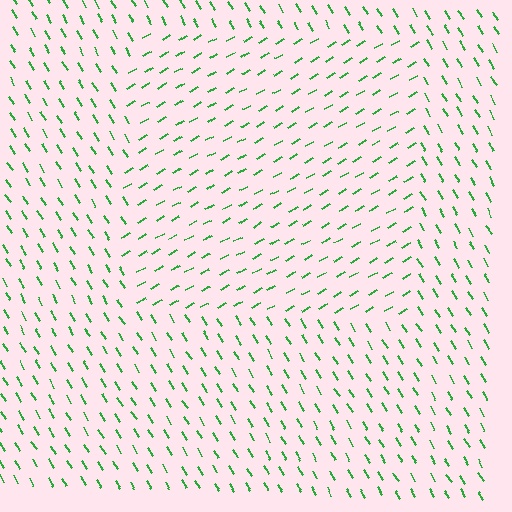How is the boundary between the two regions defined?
The boundary is defined purely by a change in line orientation (approximately 89 degrees difference). All lines are the same color and thickness.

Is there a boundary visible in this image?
Yes, there is a texture boundary formed by a change in line orientation.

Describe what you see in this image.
The image is filled with small green line segments. A rectangle region in the image has lines oriented differently from the surrounding lines, creating a visible texture boundary.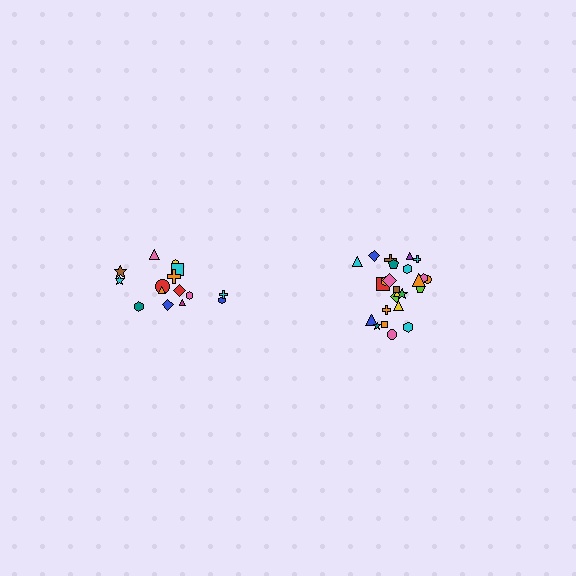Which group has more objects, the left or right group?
The right group.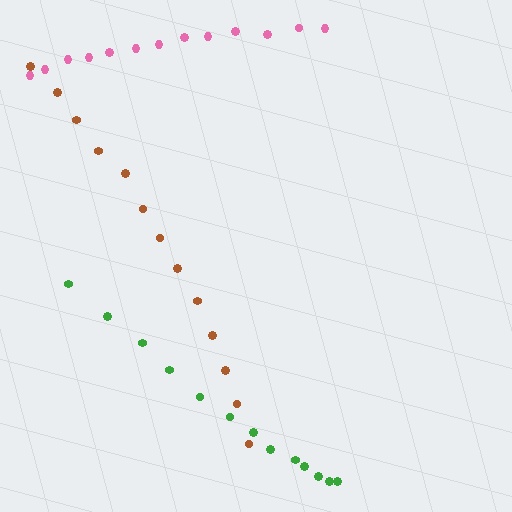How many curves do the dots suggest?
There are 3 distinct paths.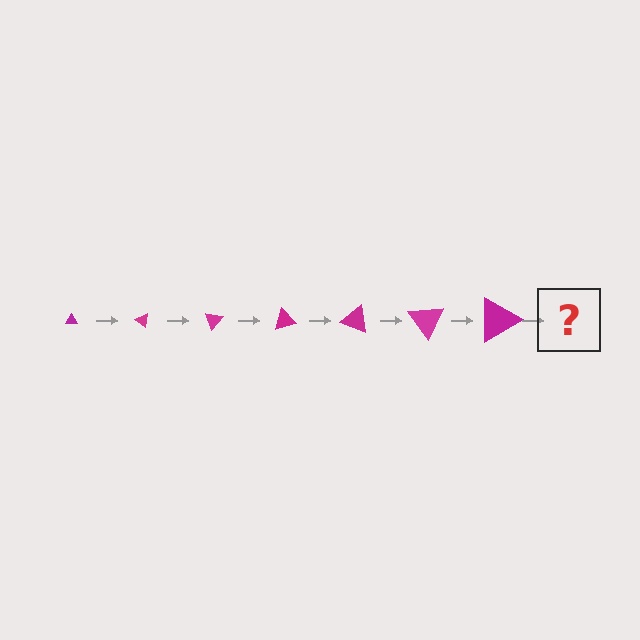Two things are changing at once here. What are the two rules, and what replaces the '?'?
The two rules are that the triangle grows larger each step and it rotates 35 degrees each step. The '?' should be a triangle, larger than the previous one and rotated 245 degrees from the start.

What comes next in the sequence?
The next element should be a triangle, larger than the previous one and rotated 245 degrees from the start.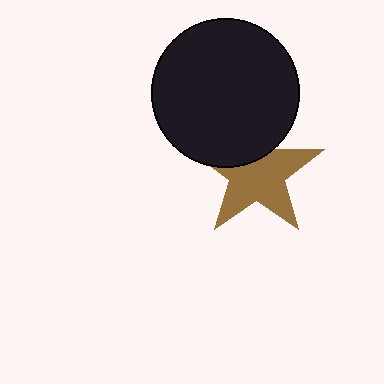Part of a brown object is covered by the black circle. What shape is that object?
It is a star.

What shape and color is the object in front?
The object in front is a black circle.